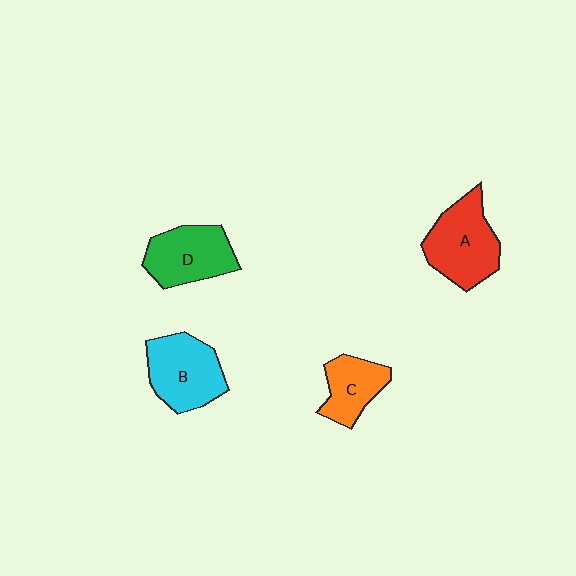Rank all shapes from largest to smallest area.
From largest to smallest: A (red), B (cyan), D (green), C (orange).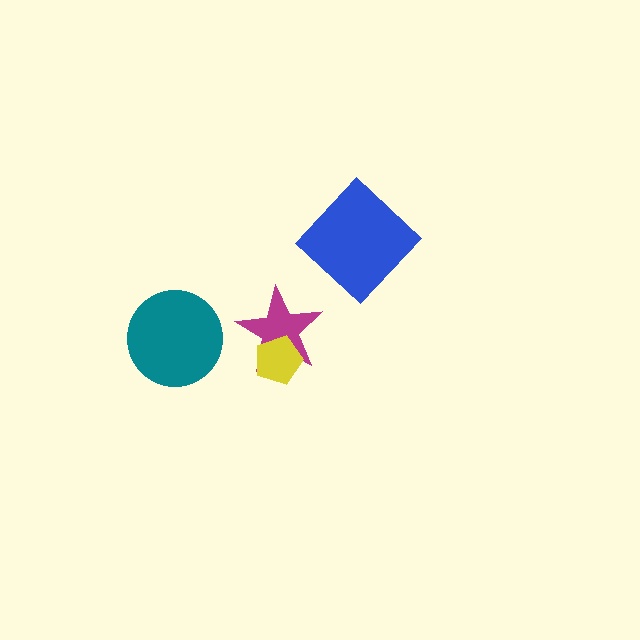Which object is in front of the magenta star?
The yellow pentagon is in front of the magenta star.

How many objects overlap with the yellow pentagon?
1 object overlaps with the yellow pentagon.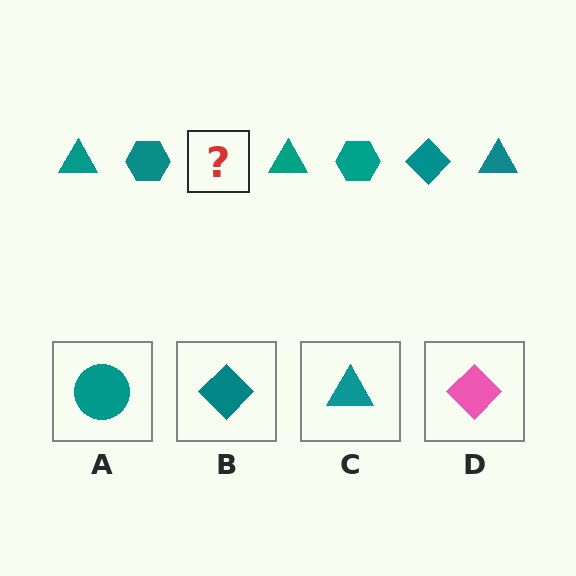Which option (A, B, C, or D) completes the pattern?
B.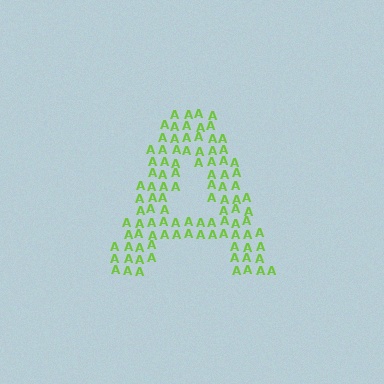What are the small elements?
The small elements are letter A's.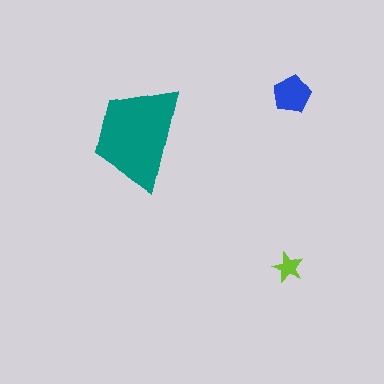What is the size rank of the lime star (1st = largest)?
3rd.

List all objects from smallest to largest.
The lime star, the blue pentagon, the teal trapezoid.